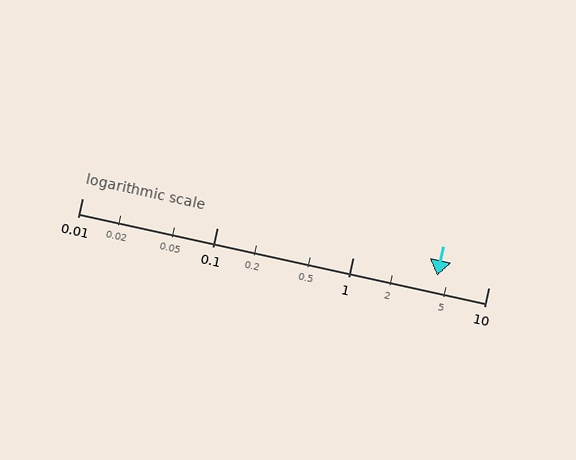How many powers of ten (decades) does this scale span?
The scale spans 3 decades, from 0.01 to 10.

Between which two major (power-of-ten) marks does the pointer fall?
The pointer is between 1 and 10.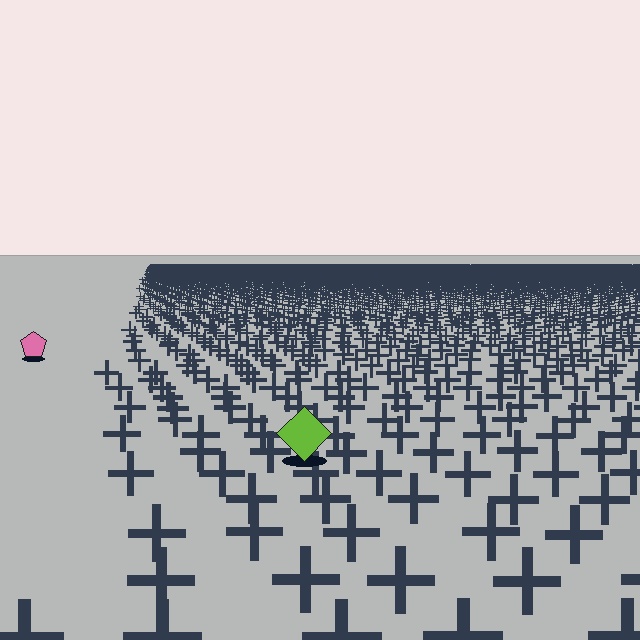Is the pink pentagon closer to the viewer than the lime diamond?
No. The lime diamond is closer — you can tell from the texture gradient: the ground texture is coarser near it.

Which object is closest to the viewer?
The lime diamond is closest. The texture marks near it are larger and more spread out.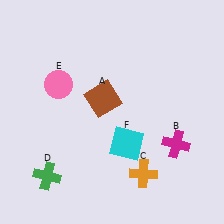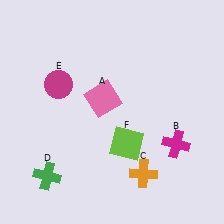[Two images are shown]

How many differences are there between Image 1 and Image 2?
There are 3 differences between the two images.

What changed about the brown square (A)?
In Image 1, A is brown. In Image 2, it changed to pink.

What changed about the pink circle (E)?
In Image 1, E is pink. In Image 2, it changed to magenta.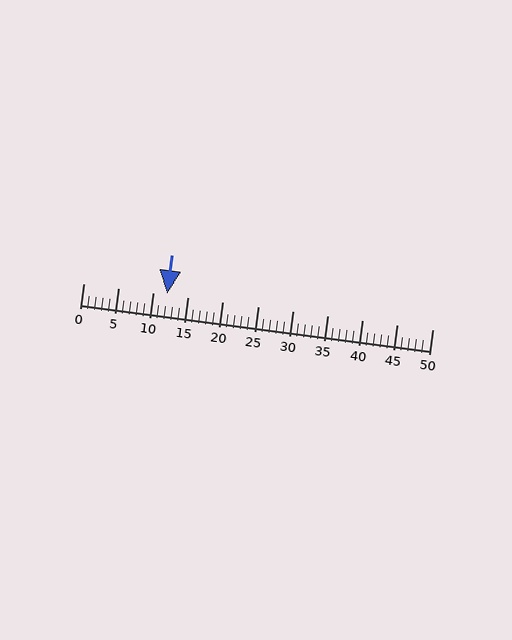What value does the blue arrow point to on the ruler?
The blue arrow points to approximately 12.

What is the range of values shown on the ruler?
The ruler shows values from 0 to 50.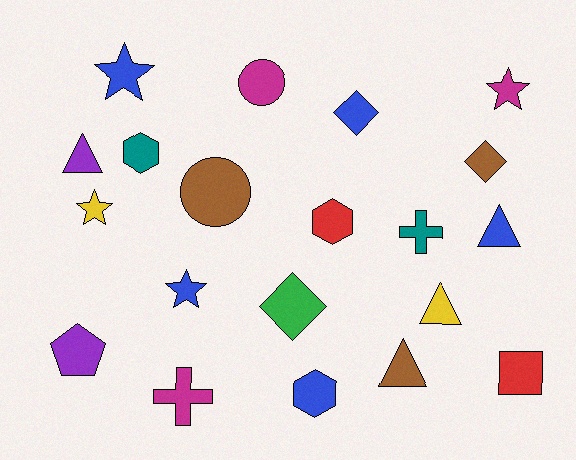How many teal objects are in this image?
There are 2 teal objects.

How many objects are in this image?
There are 20 objects.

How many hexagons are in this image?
There are 3 hexagons.